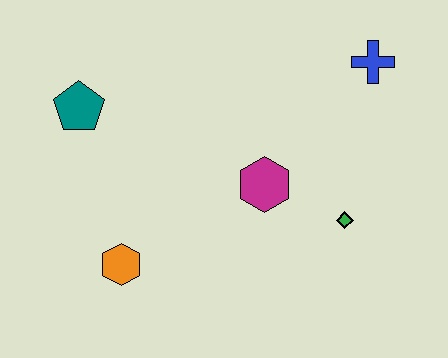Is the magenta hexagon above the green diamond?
Yes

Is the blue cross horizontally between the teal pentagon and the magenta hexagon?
No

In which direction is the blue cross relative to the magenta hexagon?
The blue cross is above the magenta hexagon.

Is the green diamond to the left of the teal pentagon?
No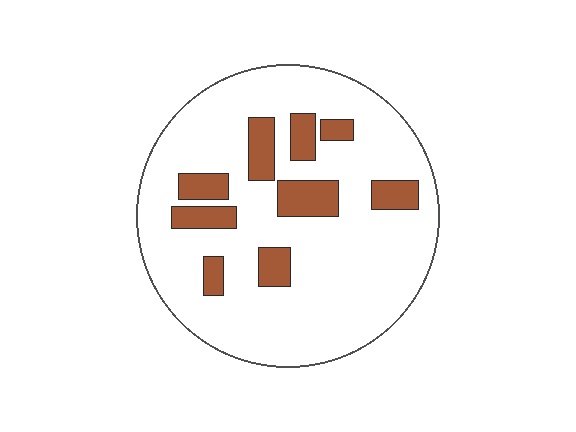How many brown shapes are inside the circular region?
9.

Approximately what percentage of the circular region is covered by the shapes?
Approximately 15%.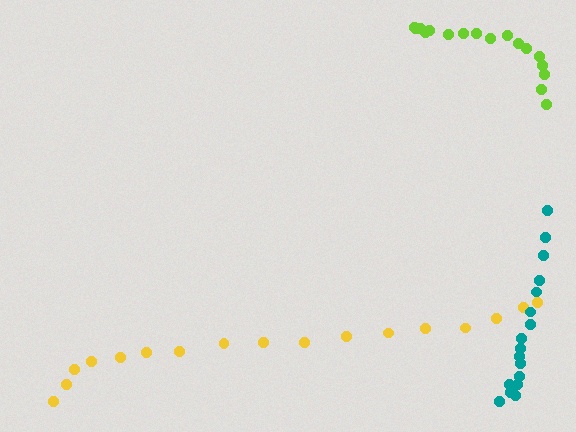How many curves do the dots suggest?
There are 3 distinct paths.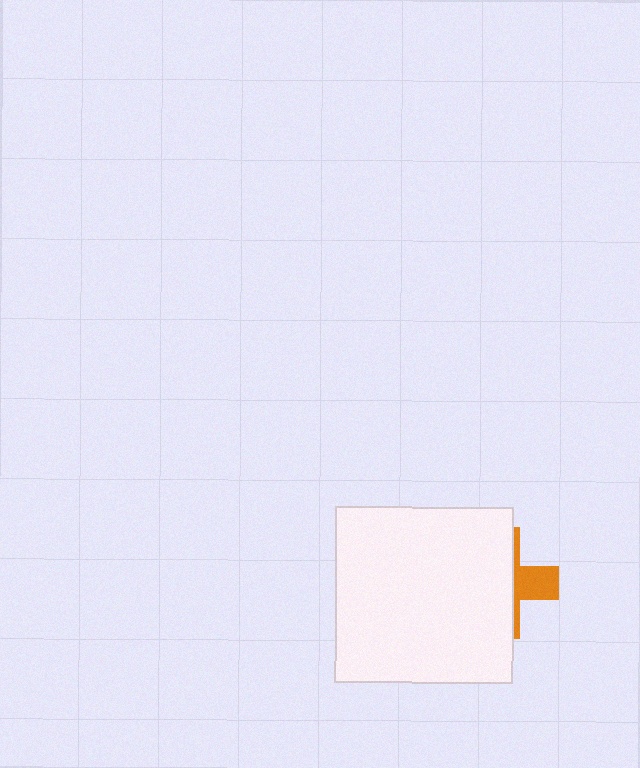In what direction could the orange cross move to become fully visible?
The orange cross could move right. That would shift it out from behind the white rectangle entirely.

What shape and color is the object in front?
The object in front is a white rectangle.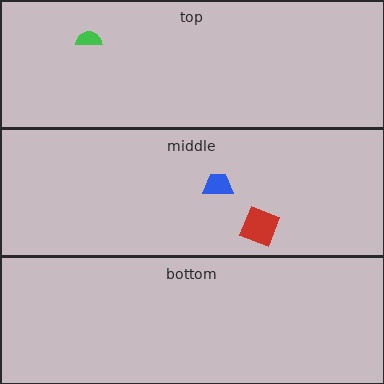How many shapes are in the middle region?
2.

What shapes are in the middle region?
The red square, the blue trapezoid.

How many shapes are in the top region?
1.